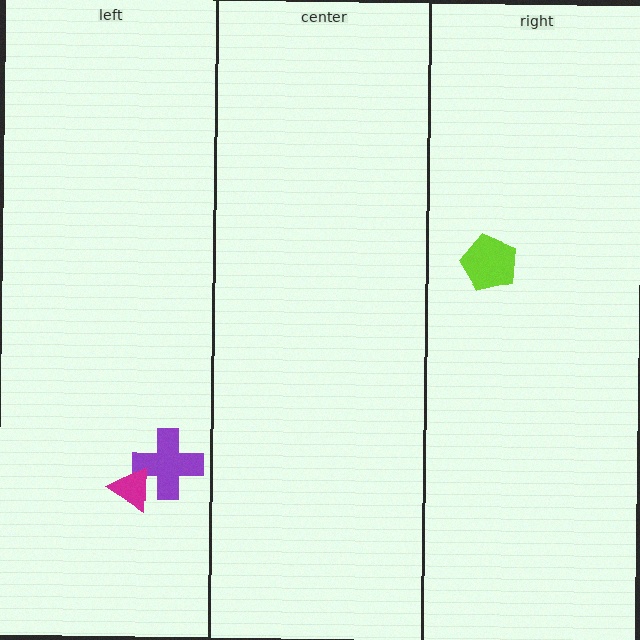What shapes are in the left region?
The purple cross, the magenta triangle.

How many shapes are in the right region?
1.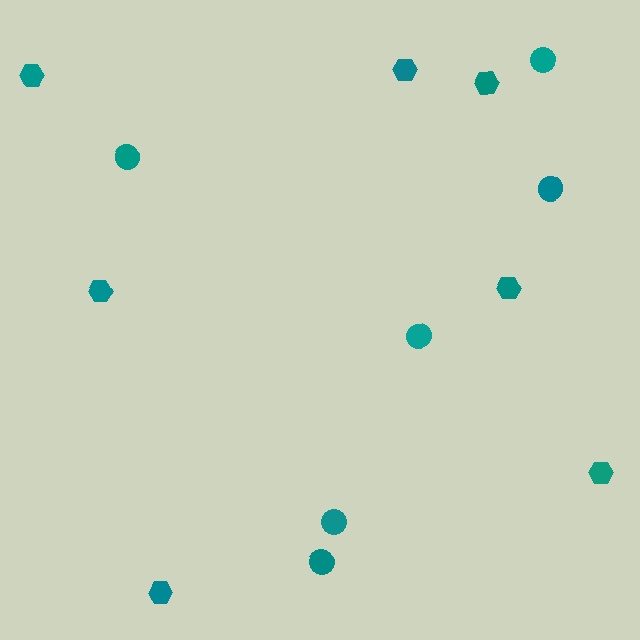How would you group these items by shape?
There are 2 groups: one group of hexagons (7) and one group of circles (6).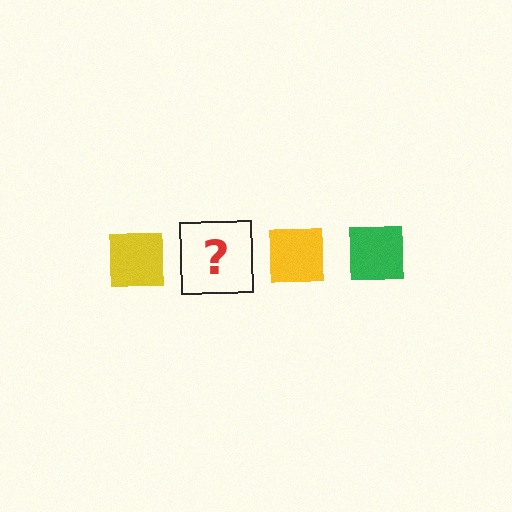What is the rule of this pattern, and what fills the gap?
The rule is that the pattern cycles through yellow, green squares. The gap should be filled with a green square.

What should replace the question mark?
The question mark should be replaced with a green square.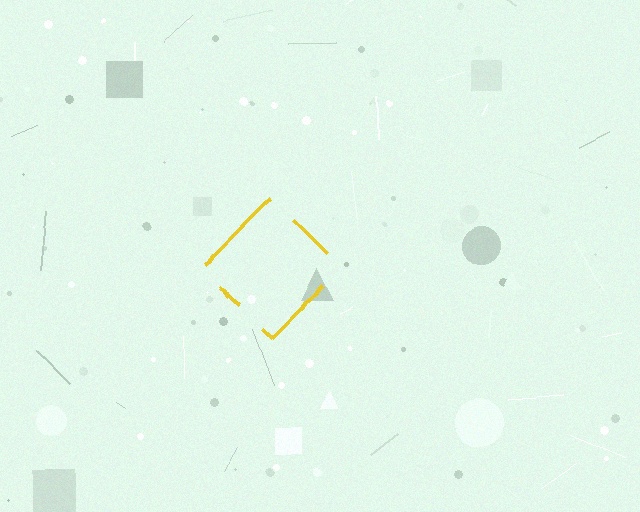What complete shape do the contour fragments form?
The contour fragments form a diamond.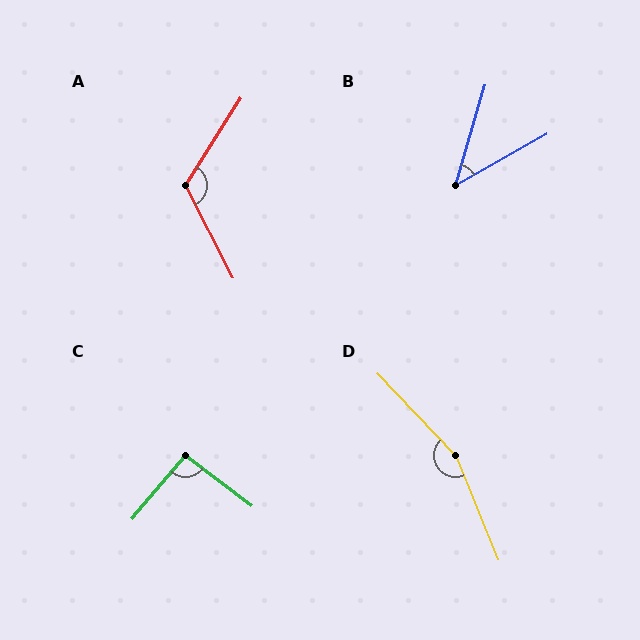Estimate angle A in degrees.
Approximately 120 degrees.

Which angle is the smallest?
B, at approximately 44 degrees.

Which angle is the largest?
D, at approximately 159 degrees.